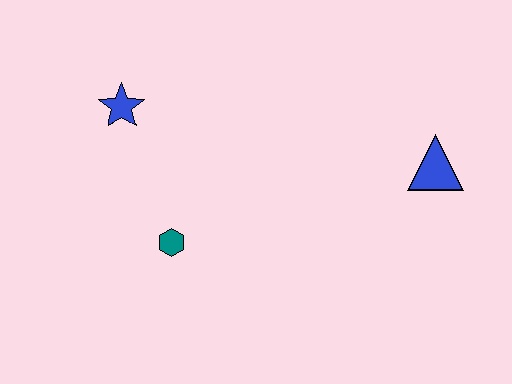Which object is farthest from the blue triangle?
The blue star is farthest from the blue triangle.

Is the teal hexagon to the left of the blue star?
No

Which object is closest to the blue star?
The teal hexagon is closest to the blue star.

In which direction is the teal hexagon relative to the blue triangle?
The teal hexagon is to the left of the blue triangle.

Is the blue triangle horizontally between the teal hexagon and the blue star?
No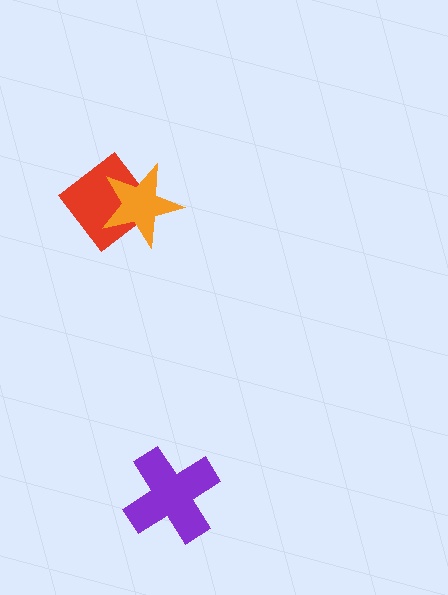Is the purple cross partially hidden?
No, no other shape covers it.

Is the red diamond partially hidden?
Yes, it is partially covered by another shape.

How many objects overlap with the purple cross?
0 objects overlap with the purple cross.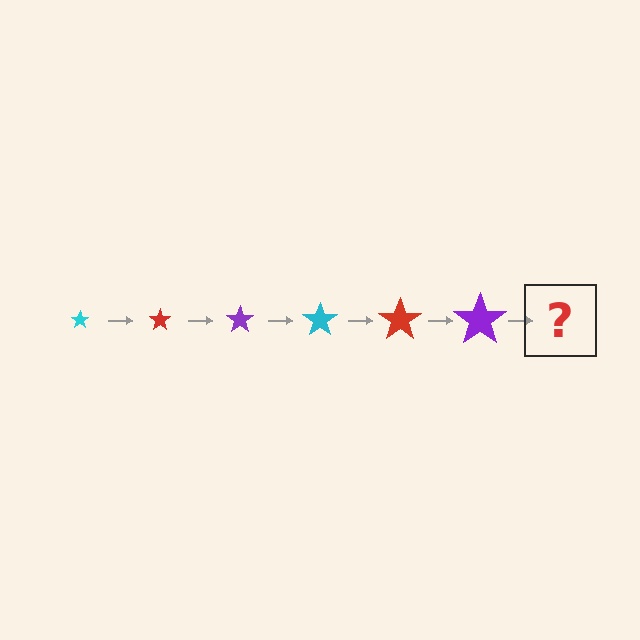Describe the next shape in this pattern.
It should be a cyan star, larger than the previous one.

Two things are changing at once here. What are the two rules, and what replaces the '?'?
The two rules are that the star grows larger each step and the color cycles through cyan, red, and purple. The '?' should be a cyan star, larger than the previous one.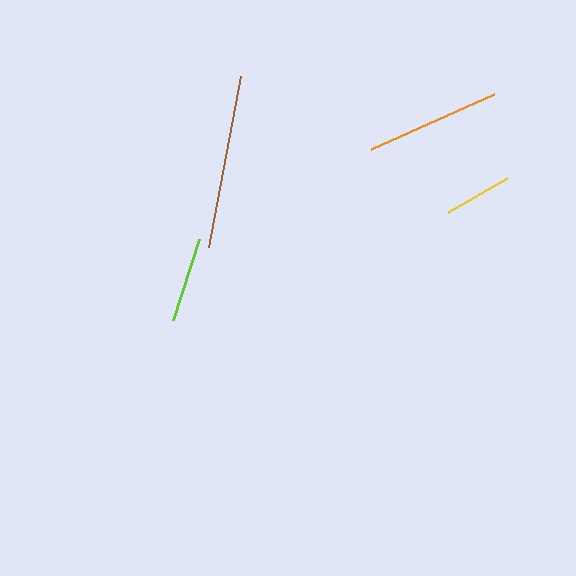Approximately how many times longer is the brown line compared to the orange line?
The brown line is approximately 1.3 times the length of the orange line.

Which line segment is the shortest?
The yellow line is the shortest at approximately 68 pixels.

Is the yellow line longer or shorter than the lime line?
The lime line is longer than the yellow line.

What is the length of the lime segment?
The lime segment is approximately 84 pixels long.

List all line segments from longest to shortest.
From longest to shortest: brown, orange, lime, yellow.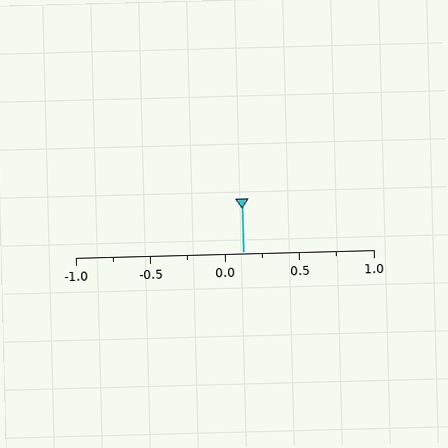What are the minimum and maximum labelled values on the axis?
The axis runs from -1.0 to 1.0.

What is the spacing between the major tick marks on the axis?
The major ticks are spaced 0.5 apart.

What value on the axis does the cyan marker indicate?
The marker indicates approximately 0.12.